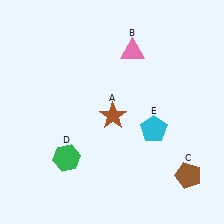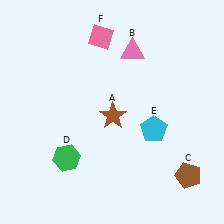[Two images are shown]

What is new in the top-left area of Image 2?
A pink diamond (F) was added in the top-left area of Image 2.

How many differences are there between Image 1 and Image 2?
There is 1 difference between the two images.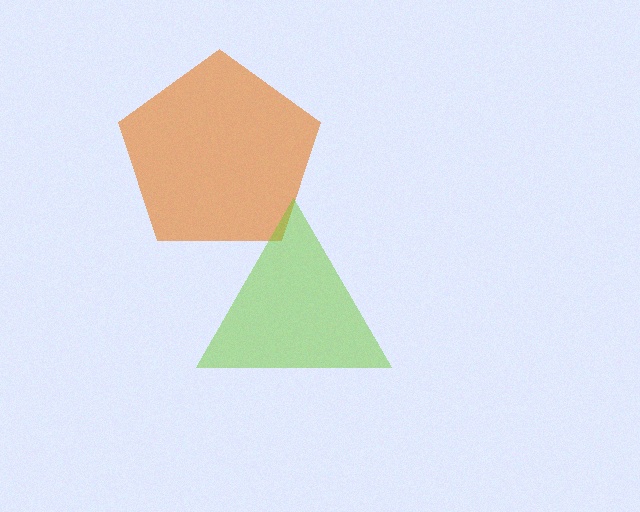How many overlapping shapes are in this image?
There are 2 overlapping shapes in the image.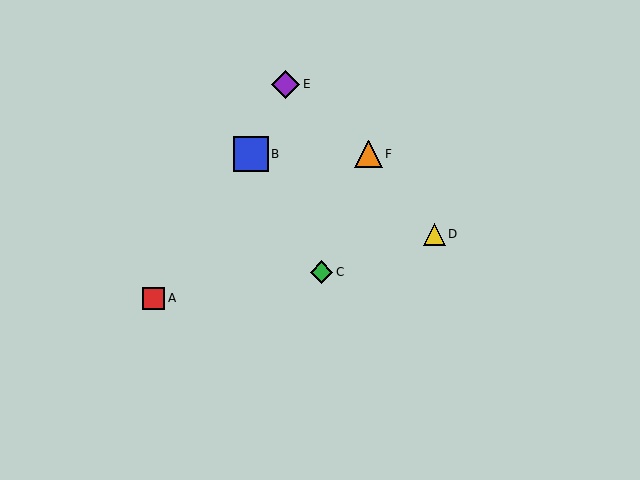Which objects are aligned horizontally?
Objects B, F are aligned horizontally.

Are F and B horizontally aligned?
Yes, both are at y≈154.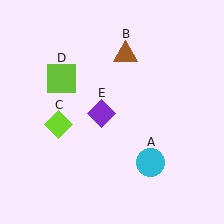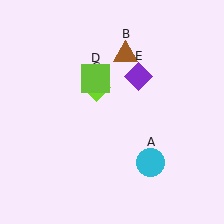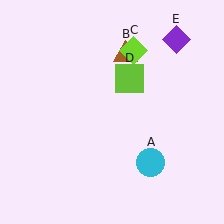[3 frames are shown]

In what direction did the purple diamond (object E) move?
The purple diamond (object E) moved up and to the right.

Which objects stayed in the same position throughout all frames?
Cyan circle (object A) and brown triangle (object B) remained stationary.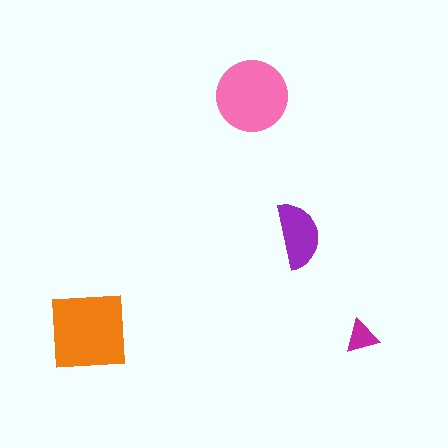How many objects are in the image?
There are 4 objects in the image.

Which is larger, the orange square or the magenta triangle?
The orange square.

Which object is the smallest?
The magenta triangle.